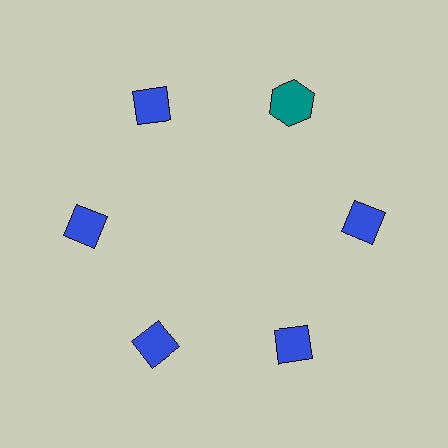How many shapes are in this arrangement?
There are 6 shapes arranged in a ring pattern.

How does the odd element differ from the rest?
It differs in both color (teal instead of blue) and shape (hexagon instead of diamond).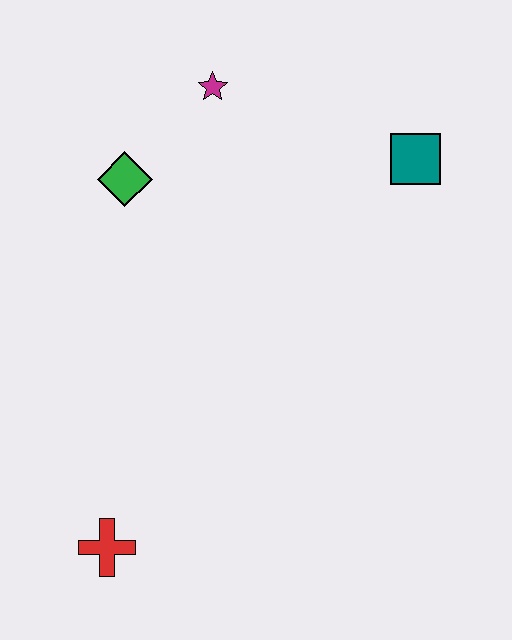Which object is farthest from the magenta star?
The red cross is farthest from the magenta star.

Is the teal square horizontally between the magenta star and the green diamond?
No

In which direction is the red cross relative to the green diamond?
The red cross is below the green diamond.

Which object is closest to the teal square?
The magenta star is closest to the teal square.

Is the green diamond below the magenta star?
Yes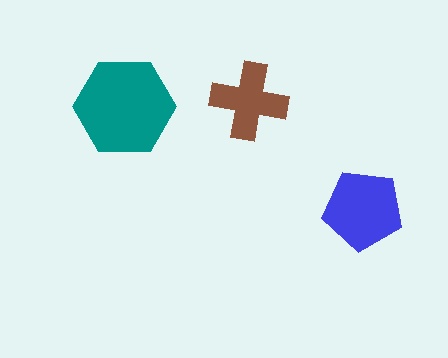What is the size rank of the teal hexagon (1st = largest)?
1st.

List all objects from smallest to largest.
The brown cross, the blue pentagon, the teal hexagon.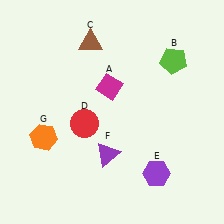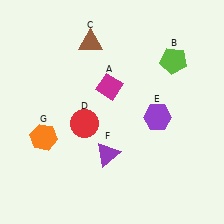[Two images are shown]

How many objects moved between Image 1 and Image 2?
1 object moved between the two images.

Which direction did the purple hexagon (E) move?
The purple hexagon (E) moved up.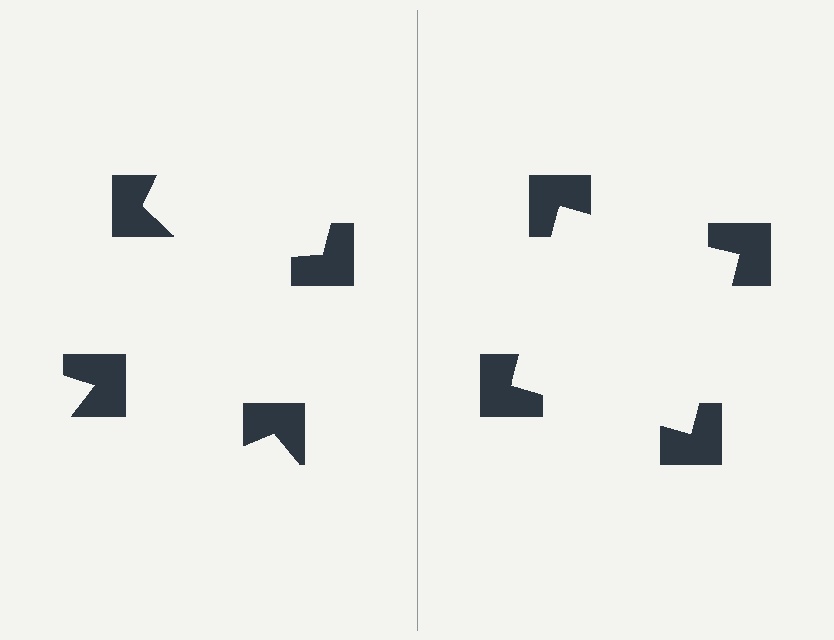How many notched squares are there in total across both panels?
8 — 4 on each side.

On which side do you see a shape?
An illusory square appears on the right side. On the left side the wedge cuts are rotated, so no coherent shape forms.